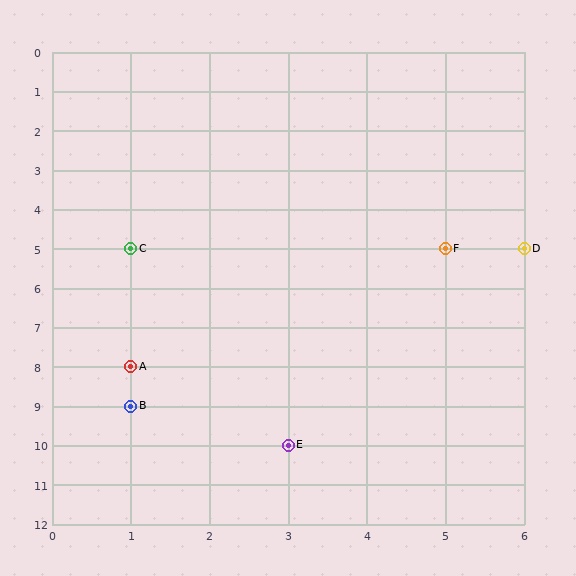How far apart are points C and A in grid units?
Points C and A are 3 rows apart.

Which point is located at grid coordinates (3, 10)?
Point E is at (3, 10).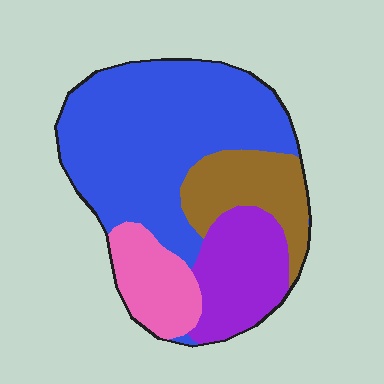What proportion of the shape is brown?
Brown takes up about one sixth (1/6) of the shape.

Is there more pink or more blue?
Blue.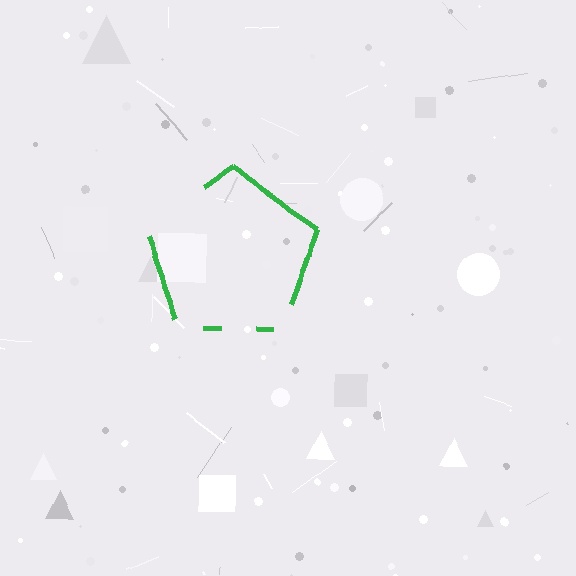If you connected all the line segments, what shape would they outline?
They would outline a pentagon.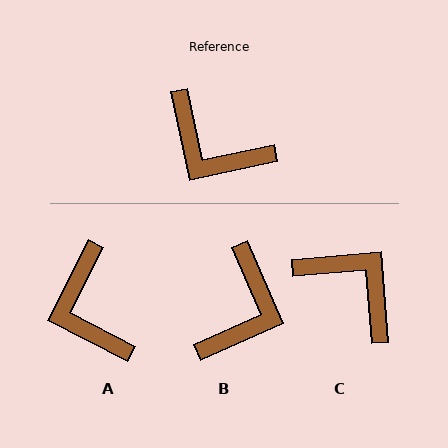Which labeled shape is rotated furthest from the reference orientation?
C, about 173 degrees away.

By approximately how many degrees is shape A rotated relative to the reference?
Approximately 39 degrees clockwise.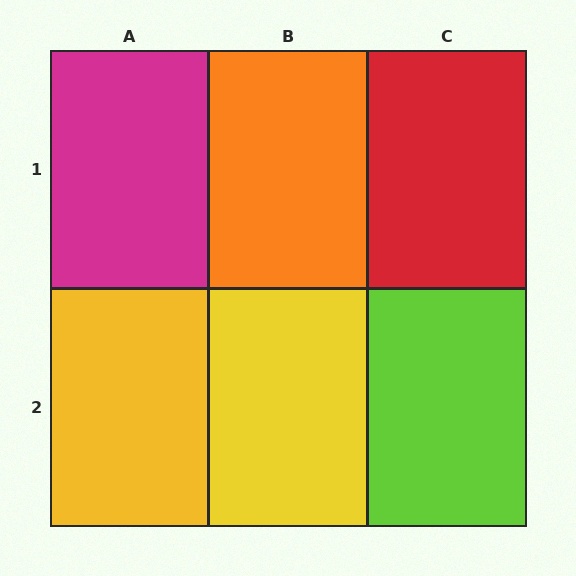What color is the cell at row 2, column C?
Lime.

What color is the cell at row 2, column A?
Yellow.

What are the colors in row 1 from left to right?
Magenta, orange, red.